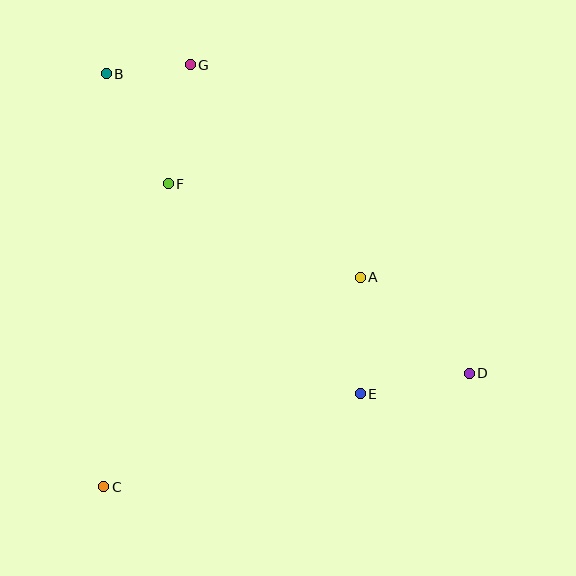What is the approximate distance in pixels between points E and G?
The distance between E and G is approximately 370 pixels.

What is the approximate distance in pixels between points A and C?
The distance between A and C is approximately 331 pixels.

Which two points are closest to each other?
Points B and G are closest to each other.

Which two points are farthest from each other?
Points B and D are farthest from each other.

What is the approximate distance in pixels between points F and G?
The distance between F and G is approximately 121 pixels.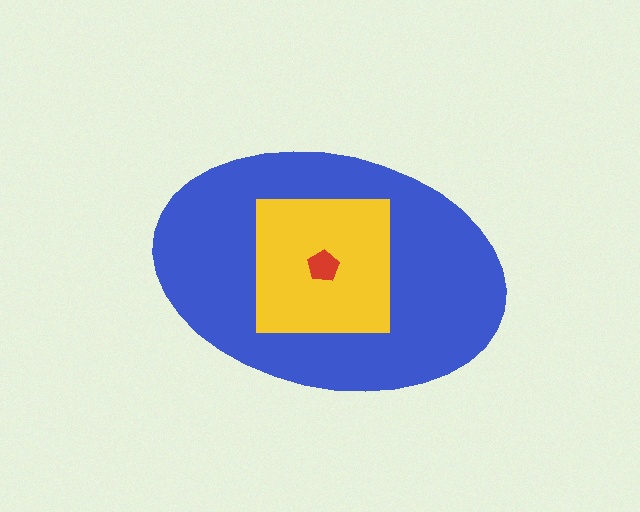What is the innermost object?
The red pentagon.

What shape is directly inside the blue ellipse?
The yellow square.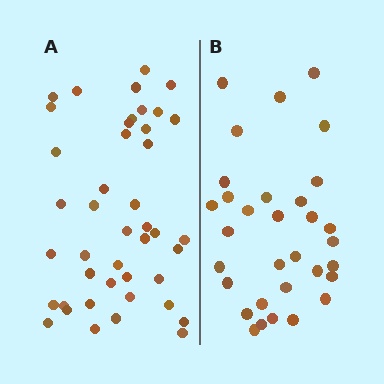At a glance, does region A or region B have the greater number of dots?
Region A (the left region) has more dots.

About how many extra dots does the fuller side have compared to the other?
Region A has roughly 12 or so more dots than region B.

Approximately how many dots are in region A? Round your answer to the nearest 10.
About 40 dots. (The exact count is 43, which rounds to 40.)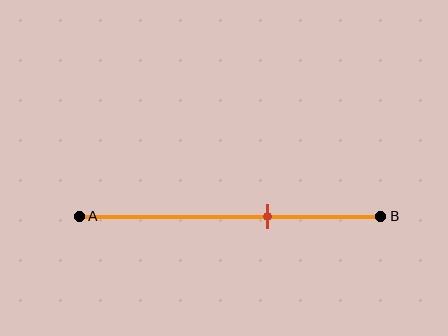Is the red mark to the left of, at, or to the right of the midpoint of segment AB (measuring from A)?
The red mark is to the right of the midpoint of segment AB.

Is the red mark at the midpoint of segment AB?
No, the mark is at about 60% from A, not at the 50% midpoint.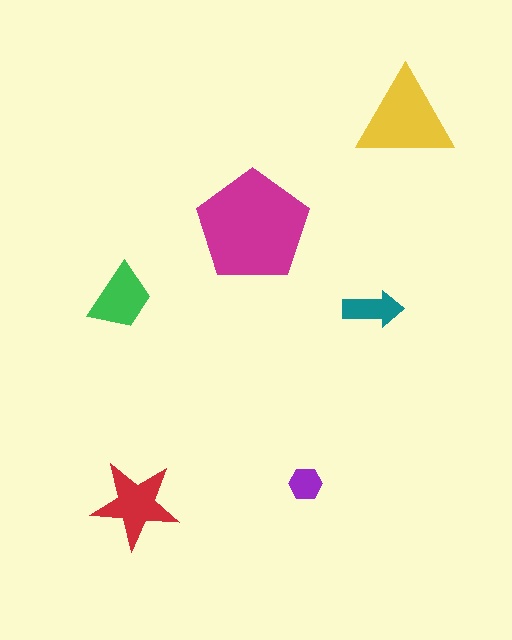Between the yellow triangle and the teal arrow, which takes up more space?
The yellow triangle.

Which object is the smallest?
The purple hexagon.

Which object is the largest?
The magenta pentagon.